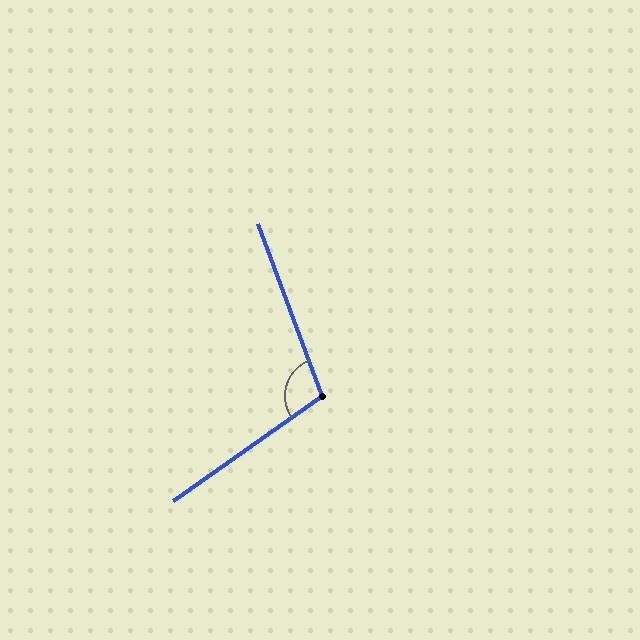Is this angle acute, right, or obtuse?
It is obtuse.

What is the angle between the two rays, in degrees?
Approximately 105 degrees.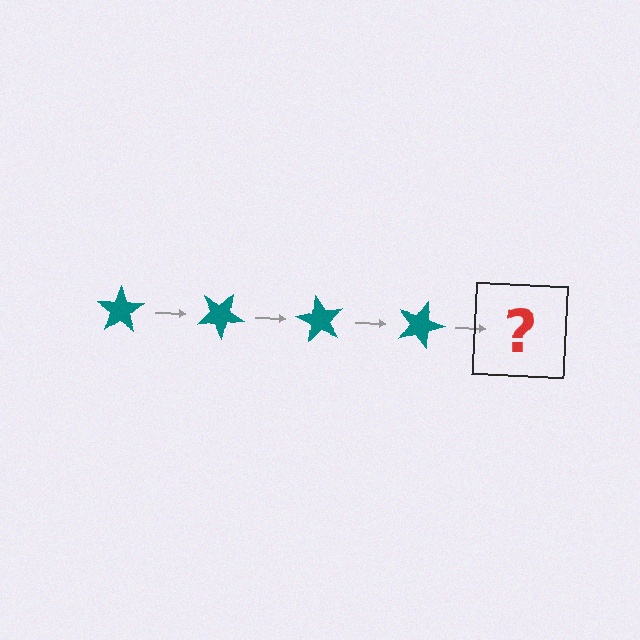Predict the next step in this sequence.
The next step is a teal star rotated 120 degrees.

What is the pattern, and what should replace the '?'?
The pattern is that the star rotates 30 degrees each step. The '?' should be a teal star rotated 120 degrees.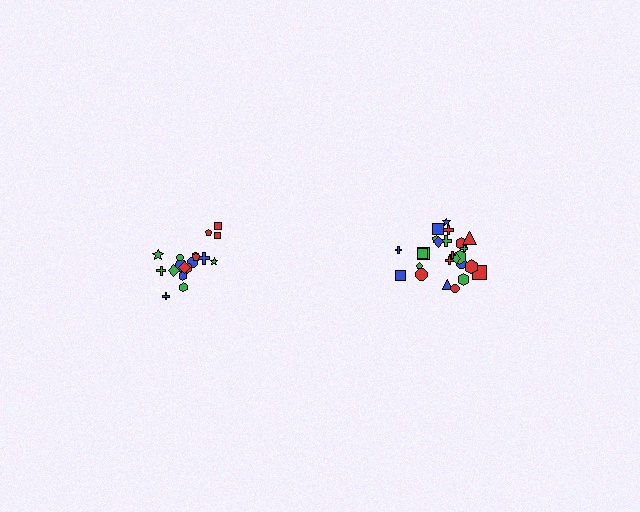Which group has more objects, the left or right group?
The right group.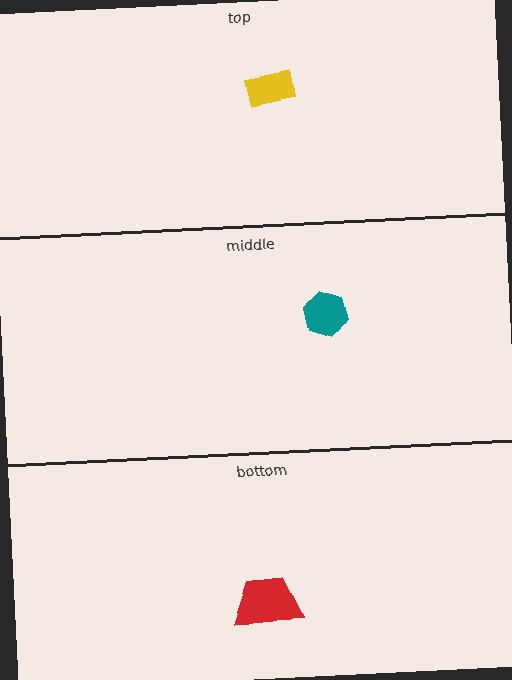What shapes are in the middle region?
The teal hexagon.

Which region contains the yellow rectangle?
The top region.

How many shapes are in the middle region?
1.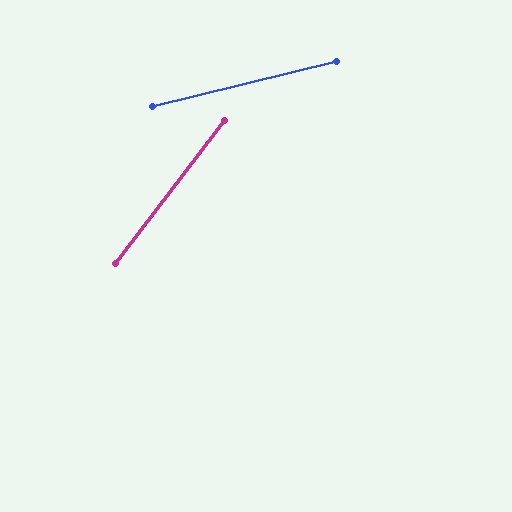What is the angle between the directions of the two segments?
Approximately 39 degrees.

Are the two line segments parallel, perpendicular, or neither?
Neither parallel nor perpendicular — they differ by about 39°.